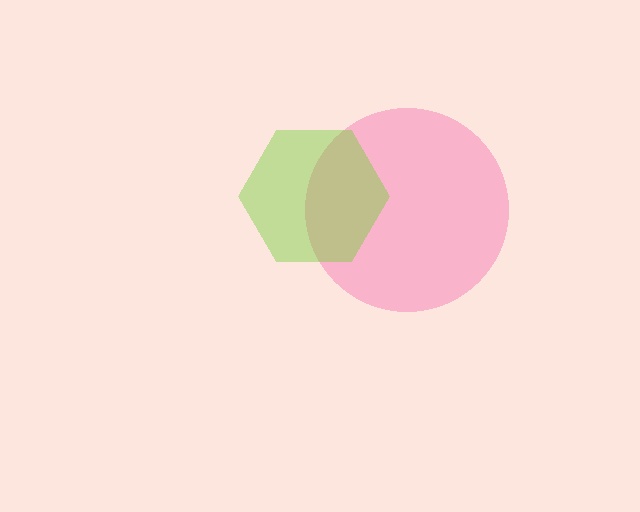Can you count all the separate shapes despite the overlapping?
Yes, there are 2 separate shapes.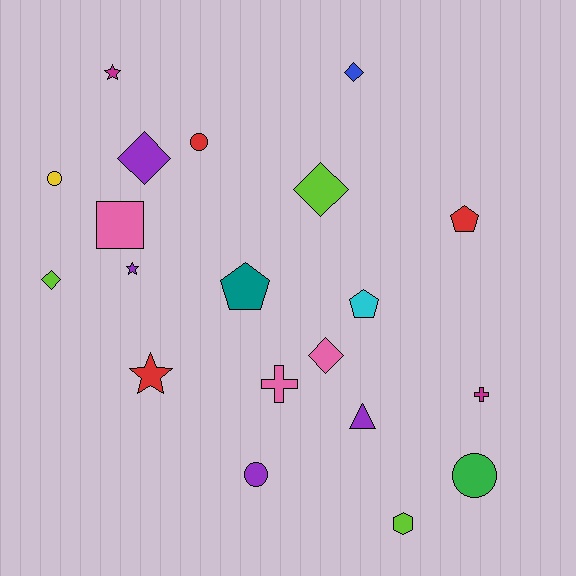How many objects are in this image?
There are 20 objects.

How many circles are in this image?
There are 4 circles.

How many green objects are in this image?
There is 1 green object.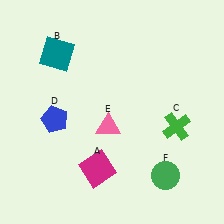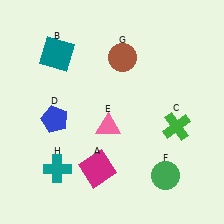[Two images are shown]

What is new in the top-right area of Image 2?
A brown circle (G) was added in the top-right area of Image 2.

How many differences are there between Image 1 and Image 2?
There are 2 differences between the two images.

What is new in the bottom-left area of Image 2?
A teal cross (H) was added in the bottom-left area of Image 2.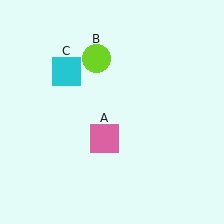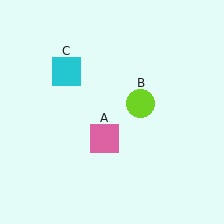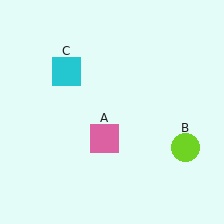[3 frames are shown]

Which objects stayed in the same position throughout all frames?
Pink square (object A) and cyan square (object C) remained stationary.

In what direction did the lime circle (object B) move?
The lime circle (object B) moved down and to the right.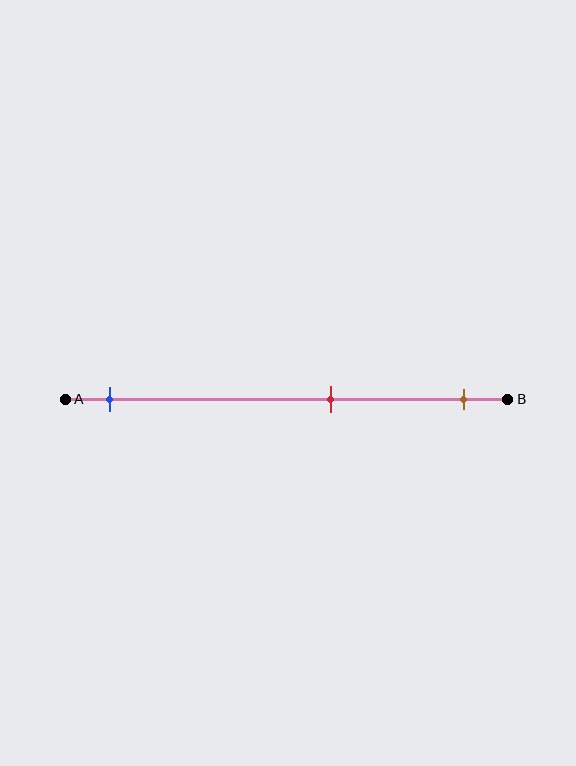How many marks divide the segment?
There are 3 marks dividing the segment.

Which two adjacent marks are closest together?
The red and brown marks are the closest adjacent pair.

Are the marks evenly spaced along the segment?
No, the marks are not evenly spaced.